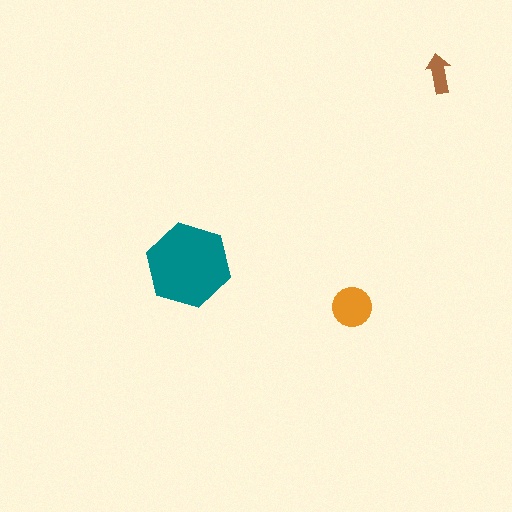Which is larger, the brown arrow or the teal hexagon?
The teal hexagon.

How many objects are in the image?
There are 3 objects in the image.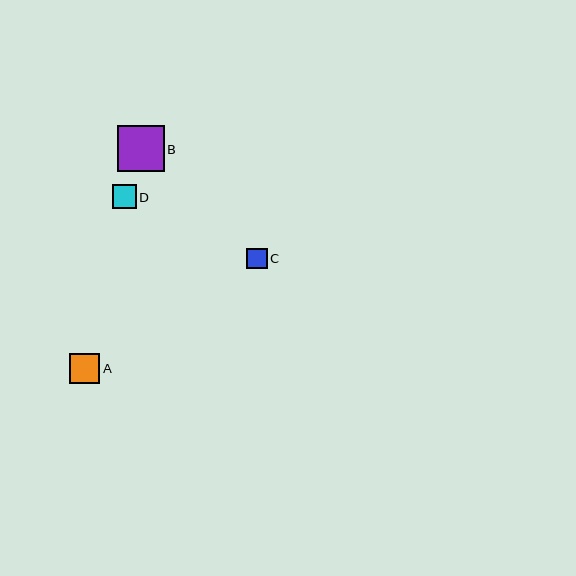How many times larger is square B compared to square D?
Square B is approximately 1.9 times the size of square D.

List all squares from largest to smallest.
From largest to smallest: B, A, D, C.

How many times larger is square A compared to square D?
Square A is approximately 1.3 times the size of square D.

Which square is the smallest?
Square C is the smallest with a size of approximately 21 pixels.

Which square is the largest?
Square B is the largest with a size of approximately 47 pixels.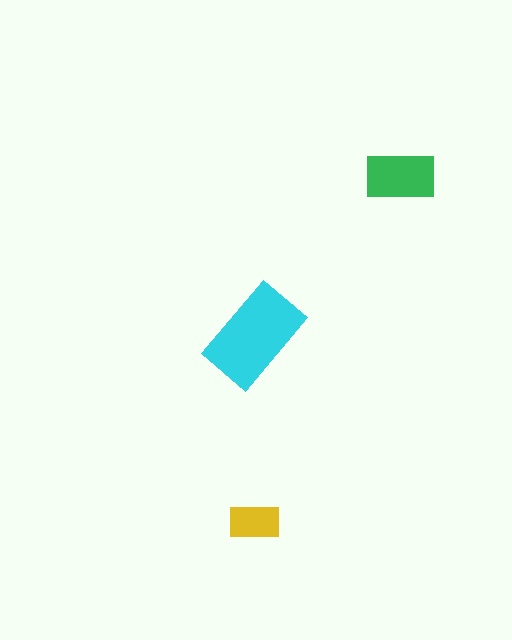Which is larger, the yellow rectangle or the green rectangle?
The green one.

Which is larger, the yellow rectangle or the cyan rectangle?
The cyan one.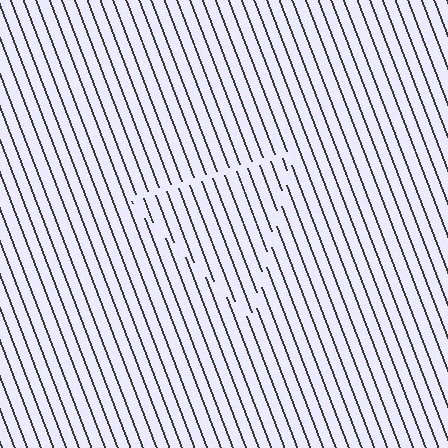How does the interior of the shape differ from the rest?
The interior of the shape contains the same grating, shifted by half a period — the contour is defined by the phase discontinuity where line-ends from the inner and outer gratings abut.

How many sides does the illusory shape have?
3 sides — the line-ends trace a triangle.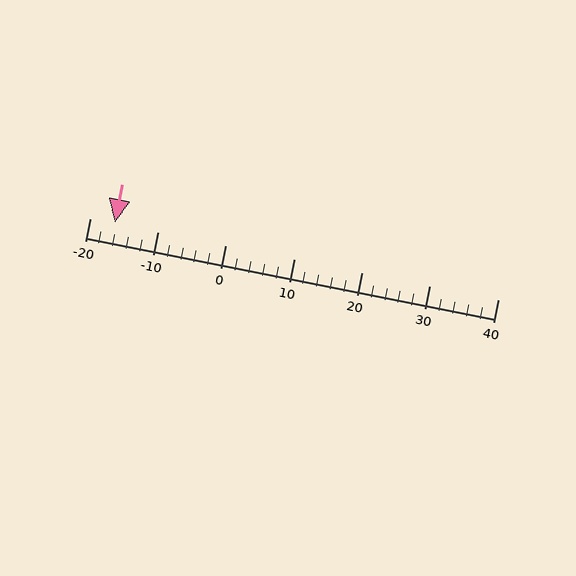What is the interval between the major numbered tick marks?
The major tick marks are spaced 10 units apart.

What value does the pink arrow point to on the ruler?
The pink arrow points to approximately -16.